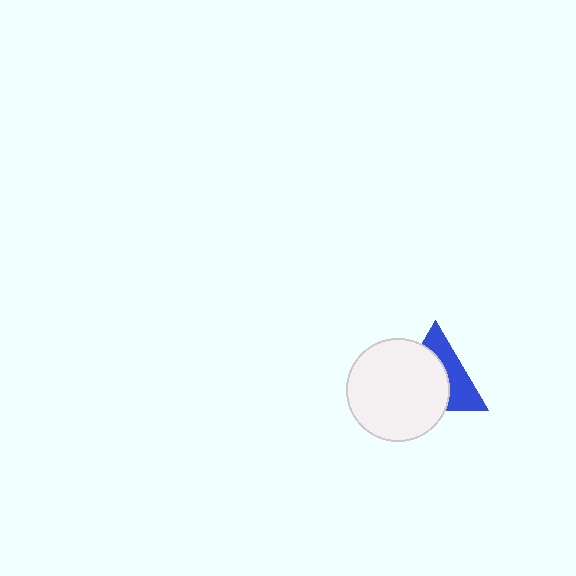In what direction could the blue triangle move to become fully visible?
The blue triangle could move toward the upper-right. That would shift it out from behind the white circle entirely.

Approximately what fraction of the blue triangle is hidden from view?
Roughly 58% of the blue triangle is hidden behind the white circle.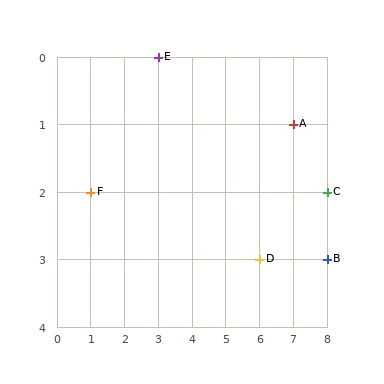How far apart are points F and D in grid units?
Points F and D are 5 columns and 1 row apart (about 5.1 grid units diagonally).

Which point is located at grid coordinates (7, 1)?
Point A is at (7, 1).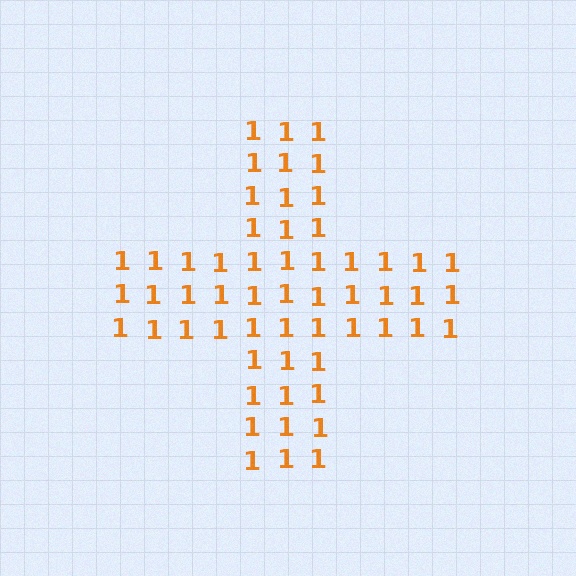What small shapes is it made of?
It is made of small digit 1's.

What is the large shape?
The large shape is a cross.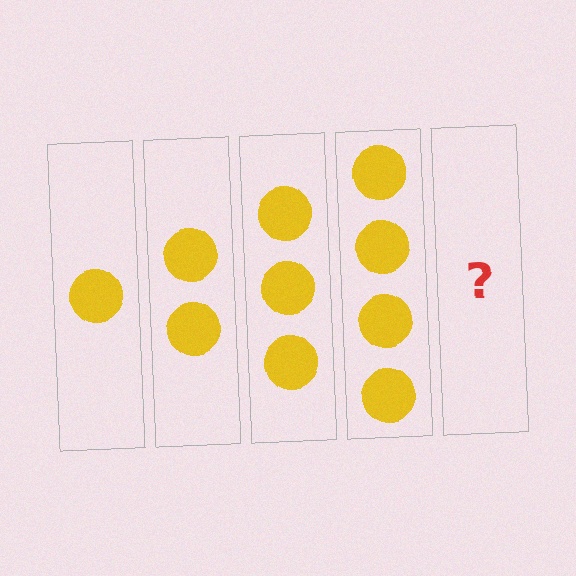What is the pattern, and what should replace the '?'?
The pattern is that each step adds one more circle. The '?' should be 5 circles.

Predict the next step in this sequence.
The next step is 5 circles.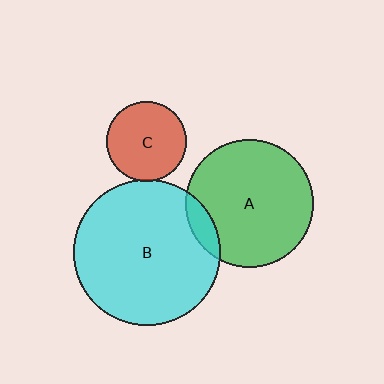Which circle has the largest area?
Circle B (cyan).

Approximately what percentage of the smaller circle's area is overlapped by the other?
Approximately 5%.